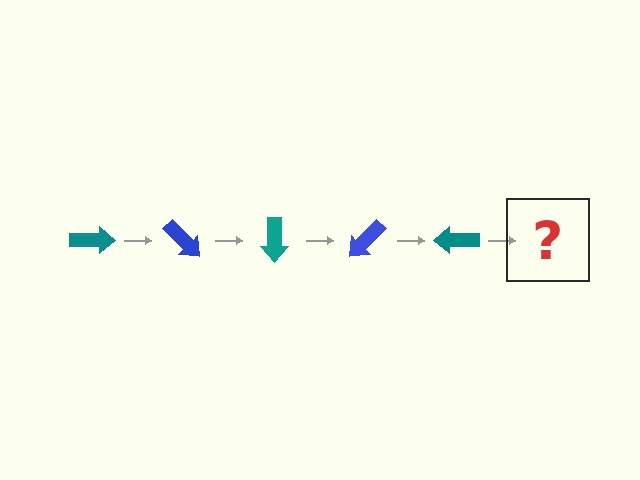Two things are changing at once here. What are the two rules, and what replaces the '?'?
The two rules are that it rotates 45 degrees each step and the color cycles through teal and blue. The '?' should be a blue arrow, rotated 225 degrees from the start.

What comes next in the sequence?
The next element should be a blue arrow, rotated 225 degrees from the start.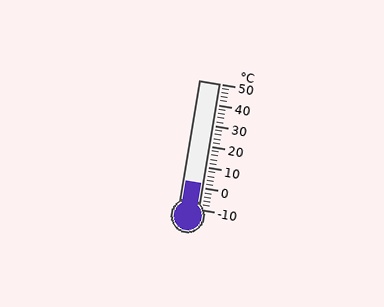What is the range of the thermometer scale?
The thermometer scale ranges from -10°C to 50°C.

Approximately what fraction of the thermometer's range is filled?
The thermometer is filled to approximately 20% of its range.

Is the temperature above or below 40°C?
The temperature is below 40°C.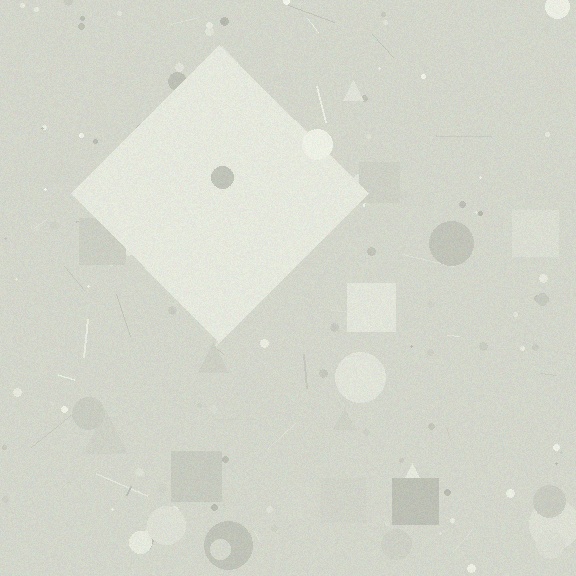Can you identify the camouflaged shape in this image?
The camouflaged shape is a diamond.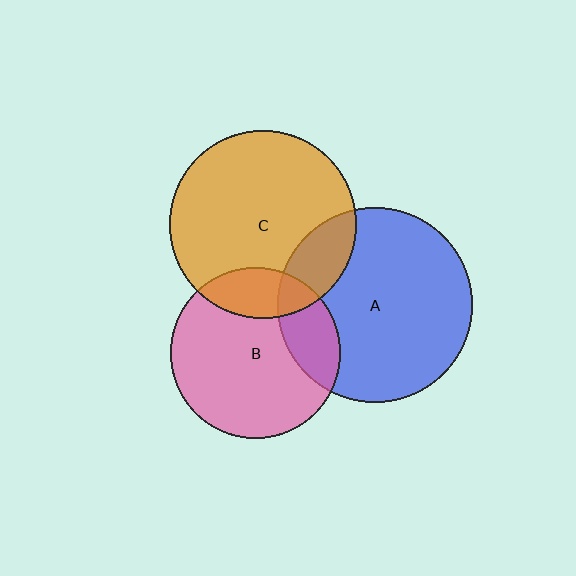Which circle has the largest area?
Circle A (blue).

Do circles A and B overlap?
Yes.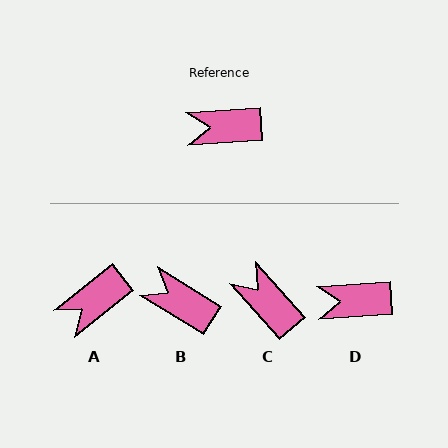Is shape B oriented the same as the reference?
No, it is off by about 36 degrees.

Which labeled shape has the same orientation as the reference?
D.